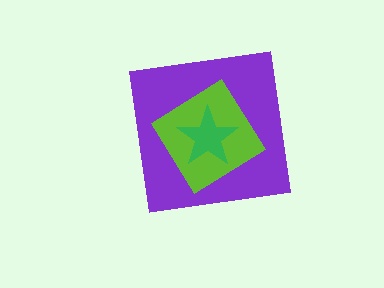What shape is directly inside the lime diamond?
The green star.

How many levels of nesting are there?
3.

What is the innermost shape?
The green star.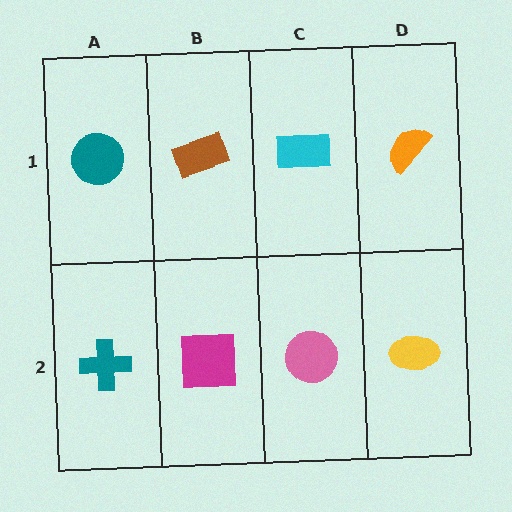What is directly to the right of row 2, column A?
A magenta square.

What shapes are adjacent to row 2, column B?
A brown rectangle (row 1, column B), a teal cross (row 2, column A), a pink circle (row 2, column C).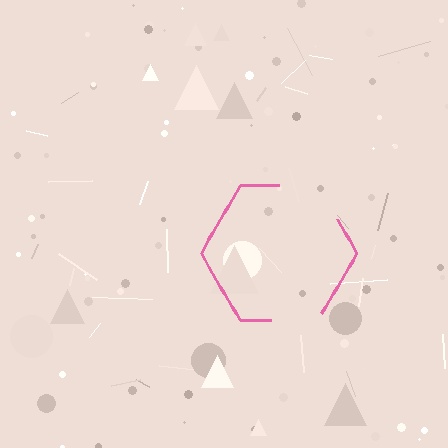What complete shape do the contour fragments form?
The contour fragments form a hexagon.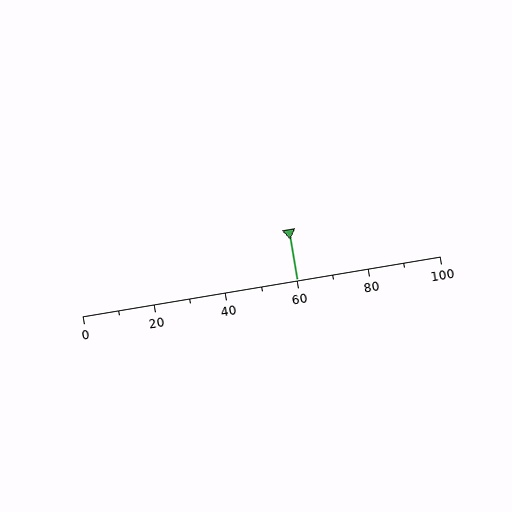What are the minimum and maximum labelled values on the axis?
The axis runs from 0 to 100.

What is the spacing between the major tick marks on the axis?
The major ticks are spaced 20 apart.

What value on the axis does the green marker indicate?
The marker indicates approximately 60.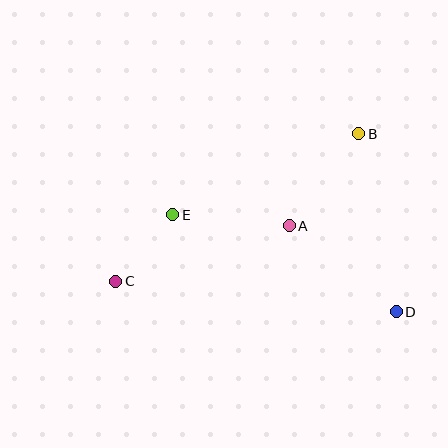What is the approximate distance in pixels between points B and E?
The distance between B and E is approximately 203 pixels.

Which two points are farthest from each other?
Points B and C are farthest from each other.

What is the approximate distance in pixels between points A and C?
The distance between A and C is approximately 183 pixels.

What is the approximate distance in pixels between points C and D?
The distance between C and D is approximately 282 pixels.